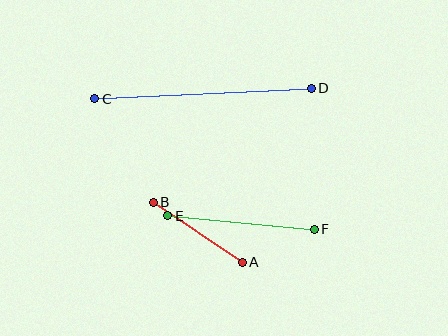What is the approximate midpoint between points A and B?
The midpoint is at approximately (198, 232) pixels.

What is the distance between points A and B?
The distance is approximately 107 pixels.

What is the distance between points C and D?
The distance is approximately 217 pixels.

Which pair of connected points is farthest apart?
Points C and D are farthest apart.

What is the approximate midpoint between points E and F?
The midpoint is at approximately (241, 223) pixels.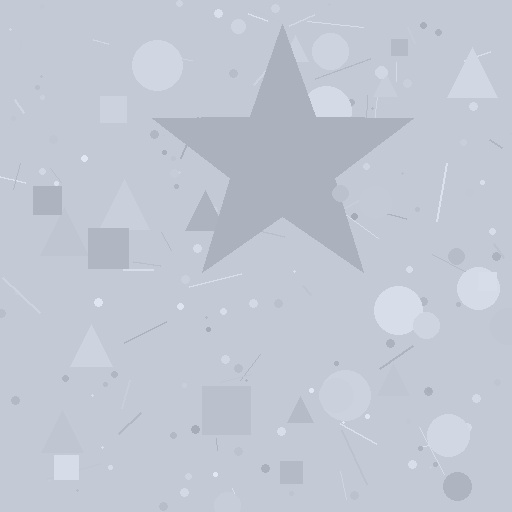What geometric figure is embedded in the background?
A star is embedded in the background.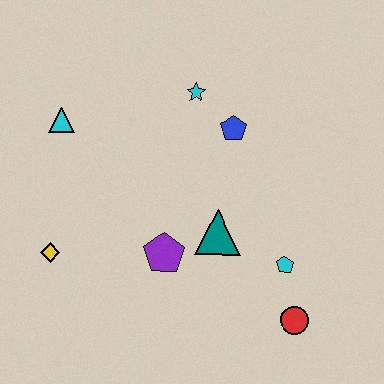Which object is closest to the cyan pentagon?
The red circle is closest to the cyan pentagon.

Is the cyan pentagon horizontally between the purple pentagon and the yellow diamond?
No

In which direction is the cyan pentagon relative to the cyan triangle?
The cyan pentagon is to the right of the cyan triangle.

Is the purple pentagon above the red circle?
Yes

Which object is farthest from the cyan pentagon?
The cyan triangle is farthest from the cyan pentagon.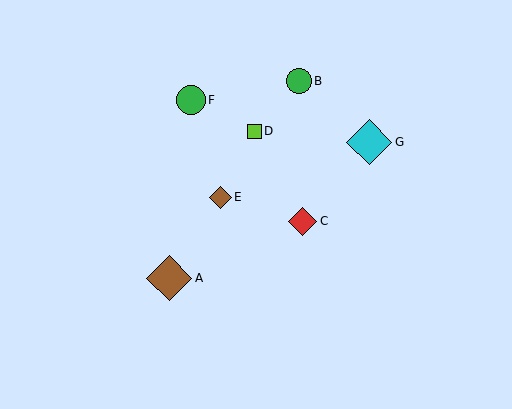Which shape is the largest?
The brown diamond (labeled A) is the largest.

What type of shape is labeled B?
Shape B is a green circle.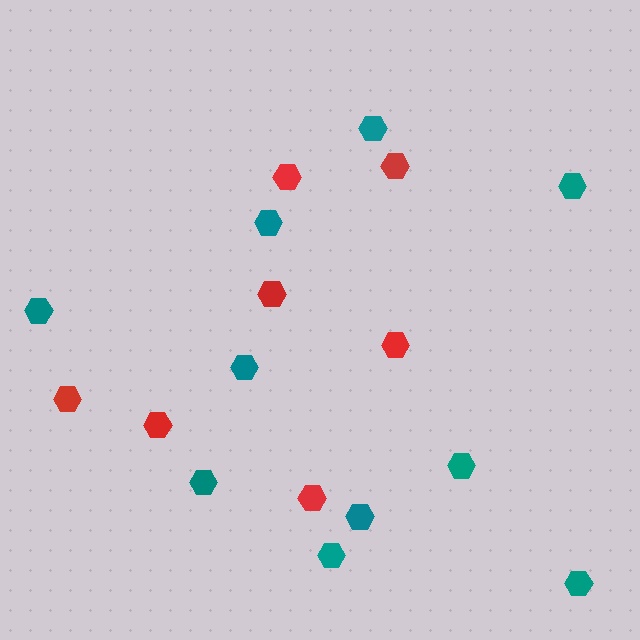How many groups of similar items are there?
There are 2 groups: one group of red hexagons (7) and one group of teal hexagons (10).